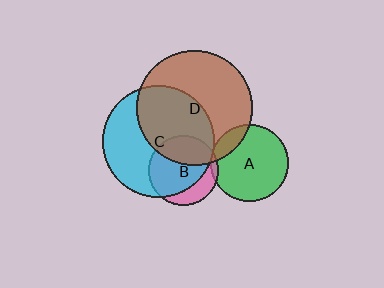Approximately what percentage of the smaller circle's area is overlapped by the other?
Approximately 75%.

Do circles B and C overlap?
Yes.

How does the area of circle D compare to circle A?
Approximately 2.2 times.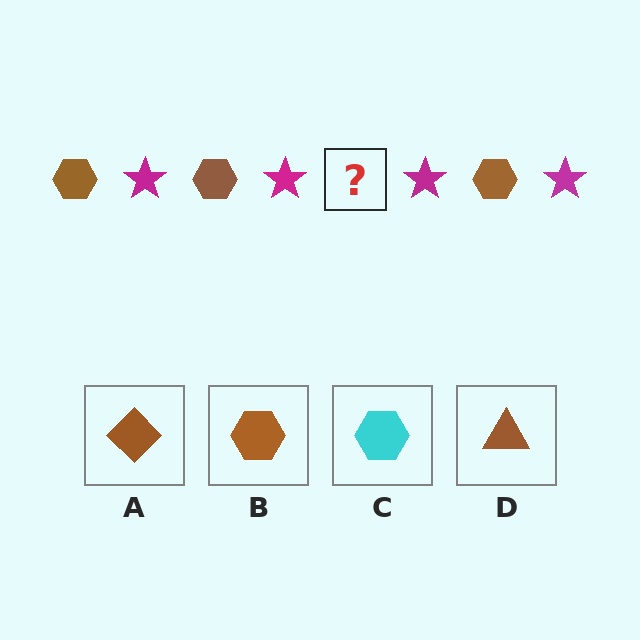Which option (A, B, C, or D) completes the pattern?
B.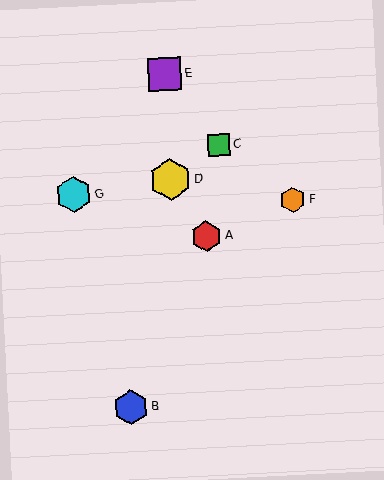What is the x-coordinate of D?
Object D is at x≈170.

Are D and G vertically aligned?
No, D is at x≈170 and G is at x≈74.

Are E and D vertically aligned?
Yes, both are at x≈165.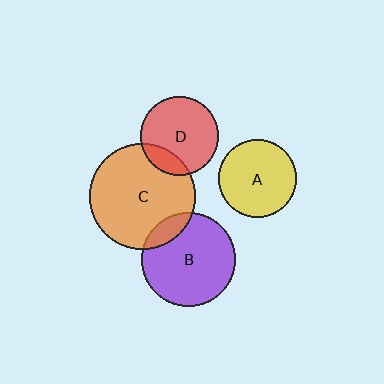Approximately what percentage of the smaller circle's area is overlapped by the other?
Approximately 15%.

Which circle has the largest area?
Circle C (orange).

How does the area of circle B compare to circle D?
Approximately 1.4 times.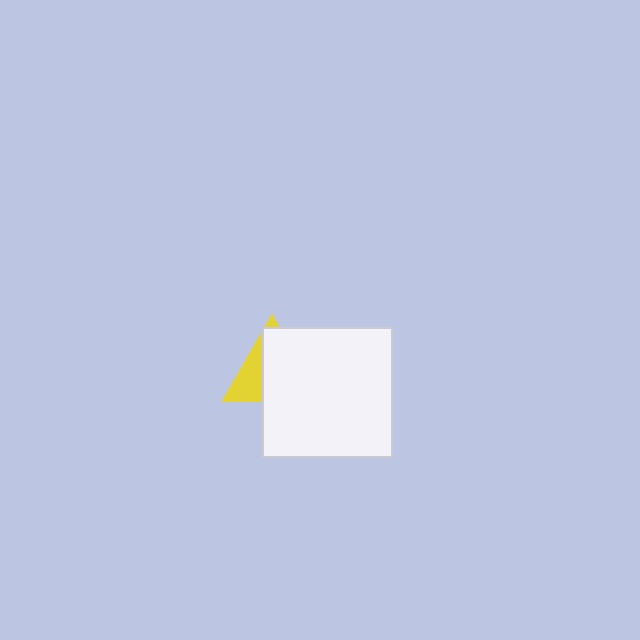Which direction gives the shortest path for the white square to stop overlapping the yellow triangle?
Moving toward the lower-right gives the shortest separation.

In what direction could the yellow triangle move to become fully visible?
The yellow triangle could move toward the upper-left. That would shift it out from behind the white square entirely.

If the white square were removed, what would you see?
You would see the complete yellow triangle.